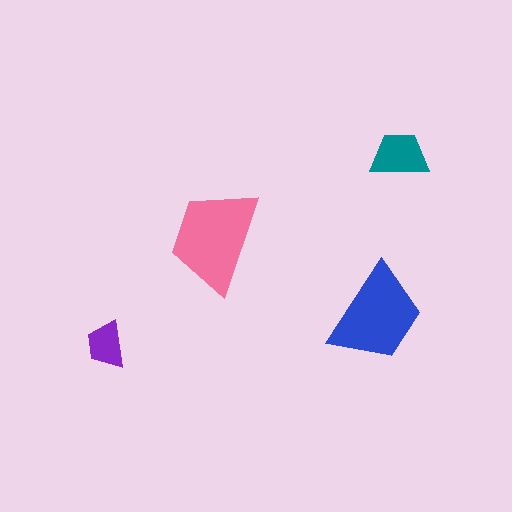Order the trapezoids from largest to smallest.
the pink one, the blue one, the teal one, the purple one.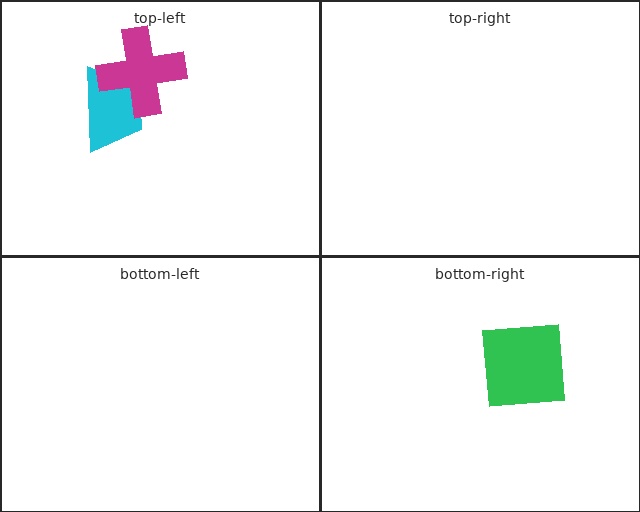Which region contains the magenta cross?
The top-left region.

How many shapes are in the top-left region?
2.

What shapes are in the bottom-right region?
The green square.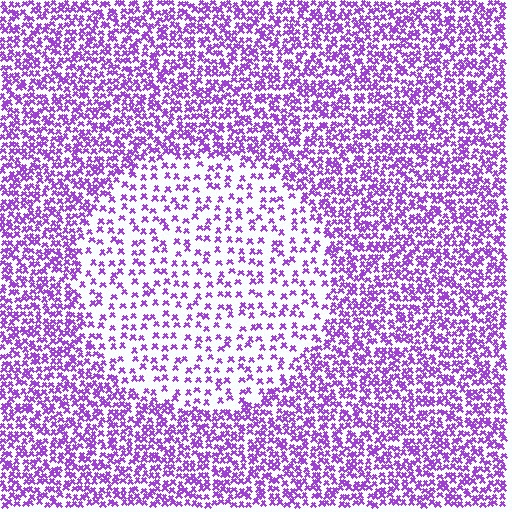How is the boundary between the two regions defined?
The boundary is defined by a change in element density (approximately 2.3x ratio). All elements are the same color, size, and shape.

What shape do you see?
I see a circle.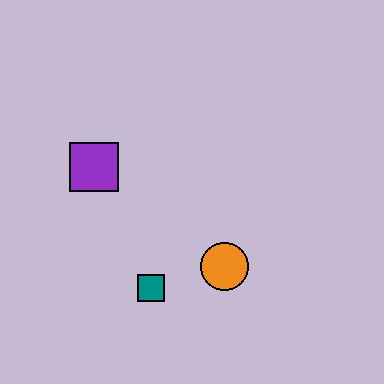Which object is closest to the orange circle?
The teal square is closest to the orange circle.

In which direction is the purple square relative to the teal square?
The purple square is above the teal square.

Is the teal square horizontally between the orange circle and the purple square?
Yes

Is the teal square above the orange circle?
No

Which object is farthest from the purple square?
The orange circle is farthest from the purple square.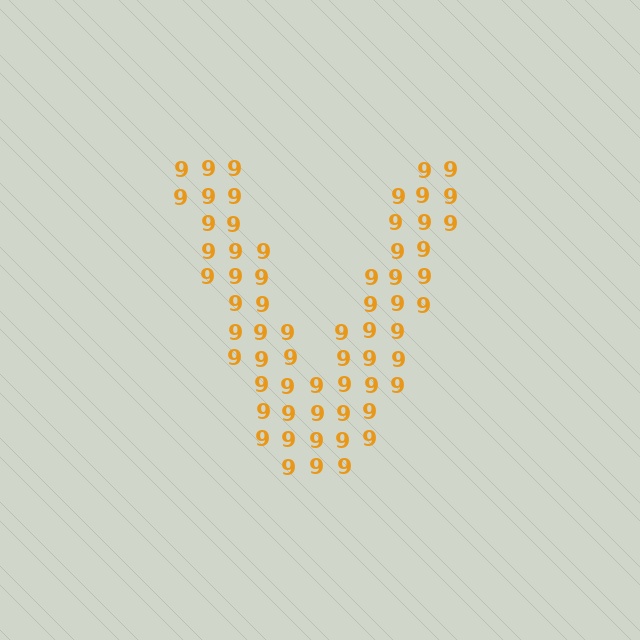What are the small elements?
The small elements are digit 9's.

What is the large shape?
The large shape is the letter V.